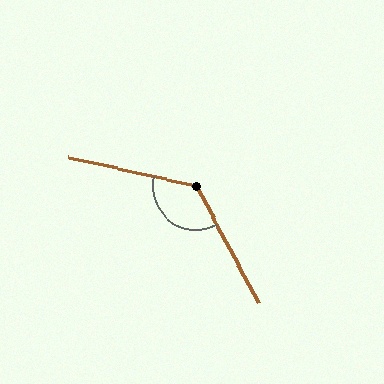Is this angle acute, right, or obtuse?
It is obtuse.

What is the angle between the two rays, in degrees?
Approximately 130 degrees.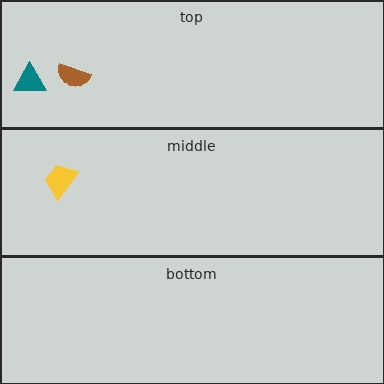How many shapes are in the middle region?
1.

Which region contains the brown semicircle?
The top region.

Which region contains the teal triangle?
The top region.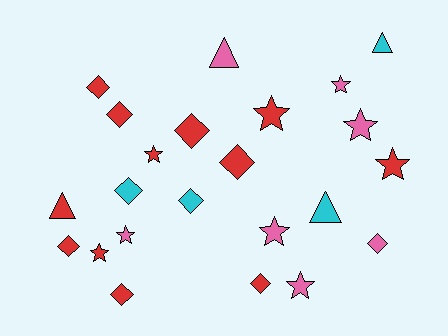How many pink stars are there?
There are 5 pink stars.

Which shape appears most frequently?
Diamond, with 10 objects.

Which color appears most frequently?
Red, with 12 objects.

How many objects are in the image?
There are 23 objects.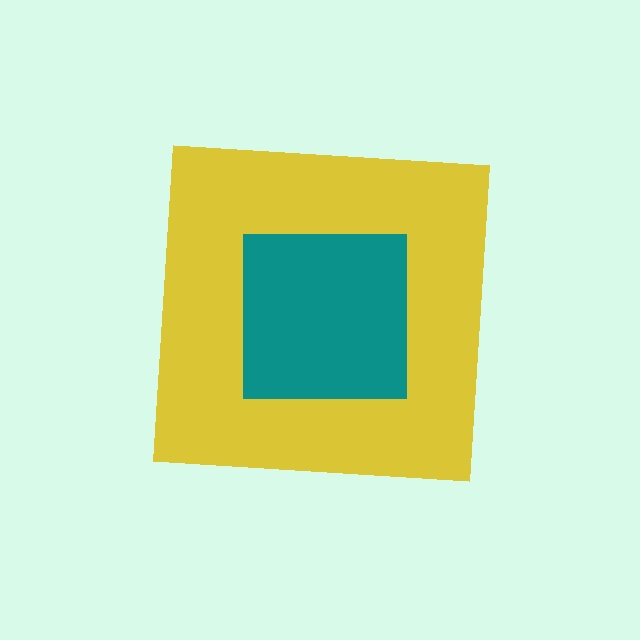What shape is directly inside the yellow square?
The teal square.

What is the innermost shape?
The teal square.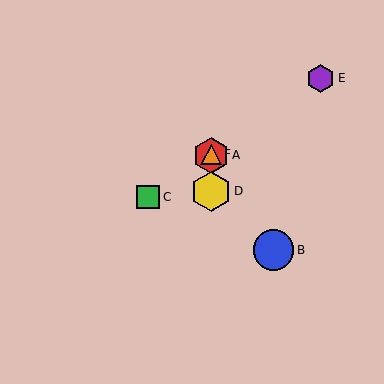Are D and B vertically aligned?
No, D is at x≈211 and B is at x≈273.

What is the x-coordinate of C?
Object C is at x≈148.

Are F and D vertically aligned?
Yes, both are at x≈211.